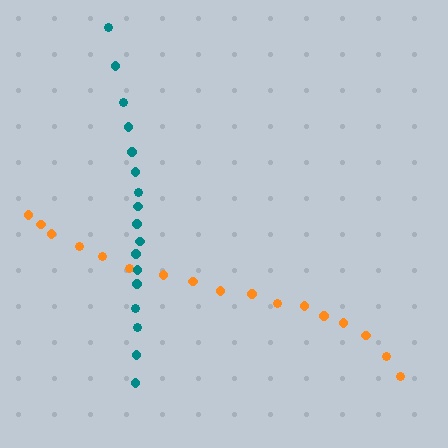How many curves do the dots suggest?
There are 2 distinct paths.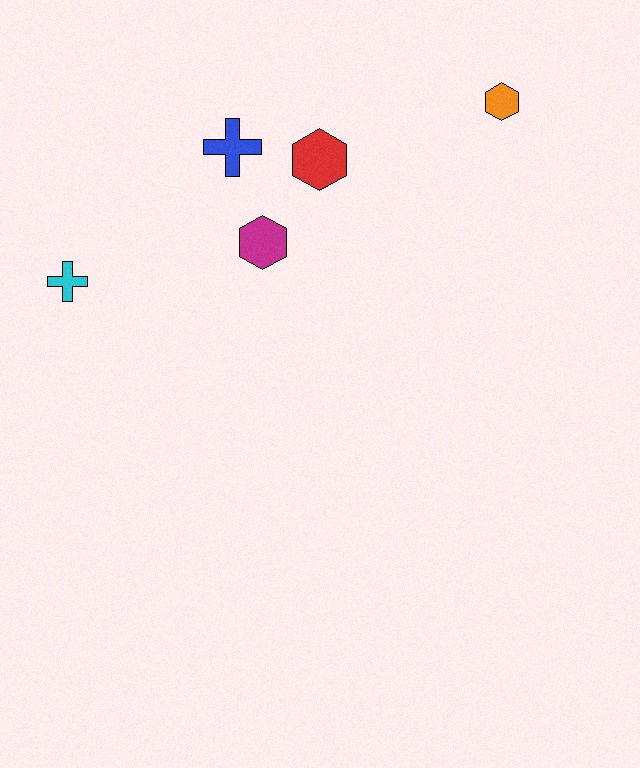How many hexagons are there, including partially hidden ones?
There are 3 hexagons.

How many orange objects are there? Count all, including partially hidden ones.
There is 1 orange object.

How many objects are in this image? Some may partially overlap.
There are 5 objects.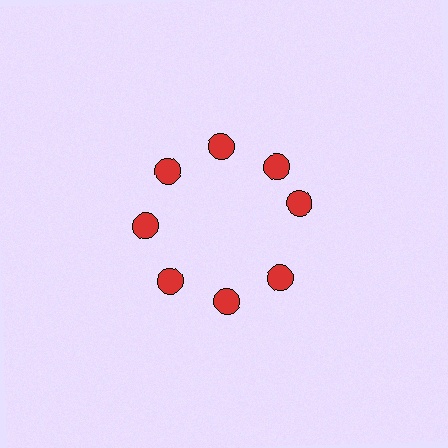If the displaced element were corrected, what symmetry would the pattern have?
It would have 8-fold rotational symmetry — the pattern would map onto itself every 45 degrees.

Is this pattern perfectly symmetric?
No. The 8 red circles are arranged in a ring, but one element near the 3 o'clock position is rotated out of alignment along the ring, breaking the 8-fold rotational symmetry.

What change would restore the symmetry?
The symmetry would be restored by rotating it back into even spacing with its neighbors so that all 8 circles sit at equal angles and equal distance from the center.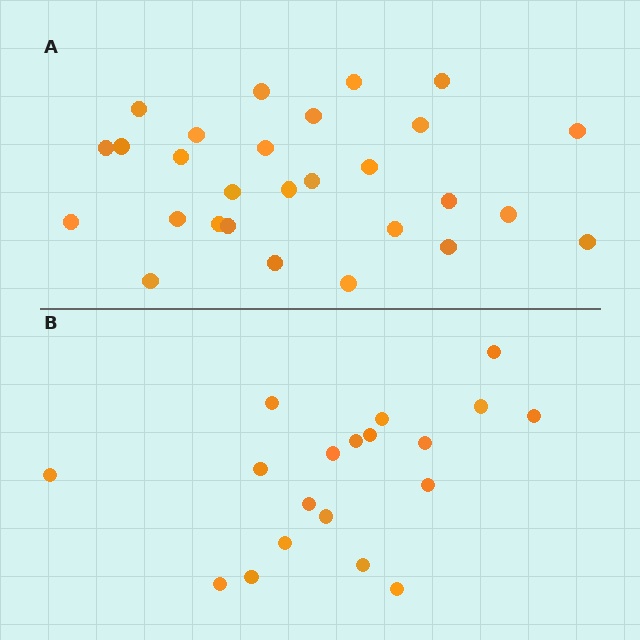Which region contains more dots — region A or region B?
Region A (the top region) has more dots.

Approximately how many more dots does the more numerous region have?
Region A has roughly 8 or so more dots than region B.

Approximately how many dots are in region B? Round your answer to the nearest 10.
About 20 dots. (The exact count is 19, which rounds to 20.)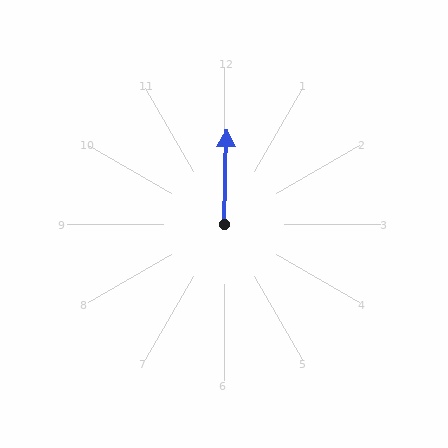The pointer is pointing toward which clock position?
Roughly 12 o'clock.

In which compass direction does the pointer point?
North.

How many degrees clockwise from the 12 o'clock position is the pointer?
Approximately 1 degrees.